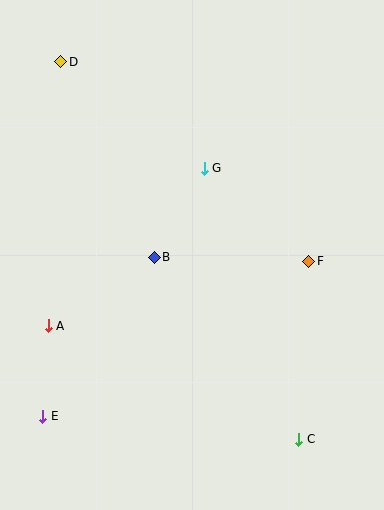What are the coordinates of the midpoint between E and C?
The midpoint between E and C is at (171, 428).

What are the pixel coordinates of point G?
Point G is at (204, 168).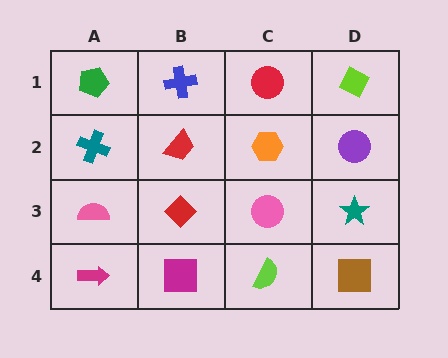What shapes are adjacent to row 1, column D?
A purple circle (row 2, column D), a red circle (row 1, column C).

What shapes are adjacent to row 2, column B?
A blue cross (row 1, column B), a red diamond (row 3, column B), a teal cross (row 2, column A), an orange hexagon (row 2, column C).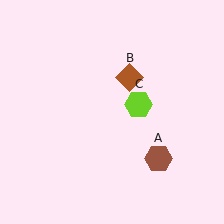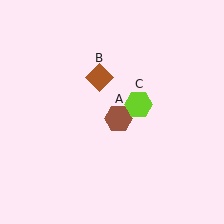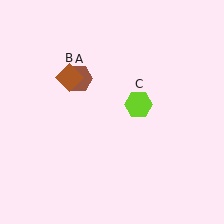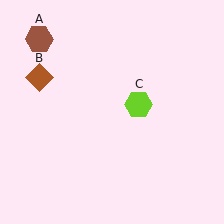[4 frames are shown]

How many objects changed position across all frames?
2 objects changed position: brown hexagon (object A), brown diamond (object B).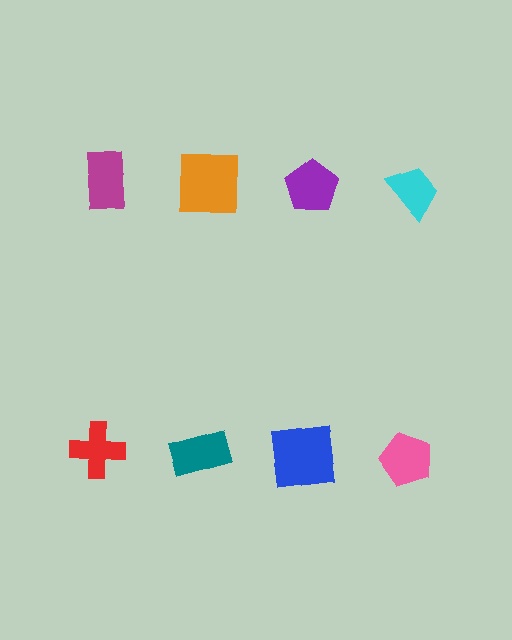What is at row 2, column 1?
A red cross.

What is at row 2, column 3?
A blue square.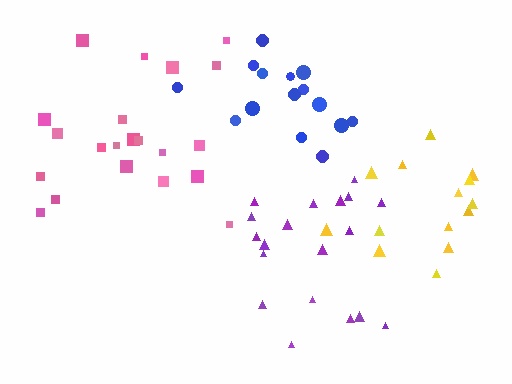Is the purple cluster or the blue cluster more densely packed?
Blue.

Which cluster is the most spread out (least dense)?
Purple.